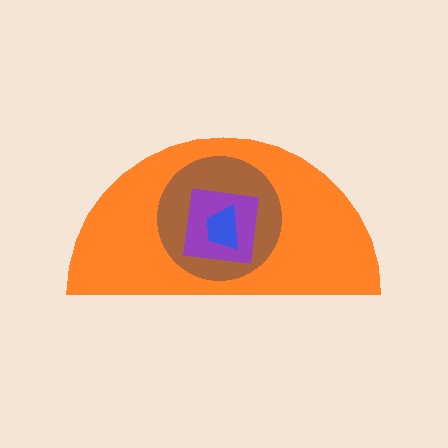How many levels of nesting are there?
4.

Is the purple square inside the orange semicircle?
Yes.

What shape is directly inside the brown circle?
The purple square.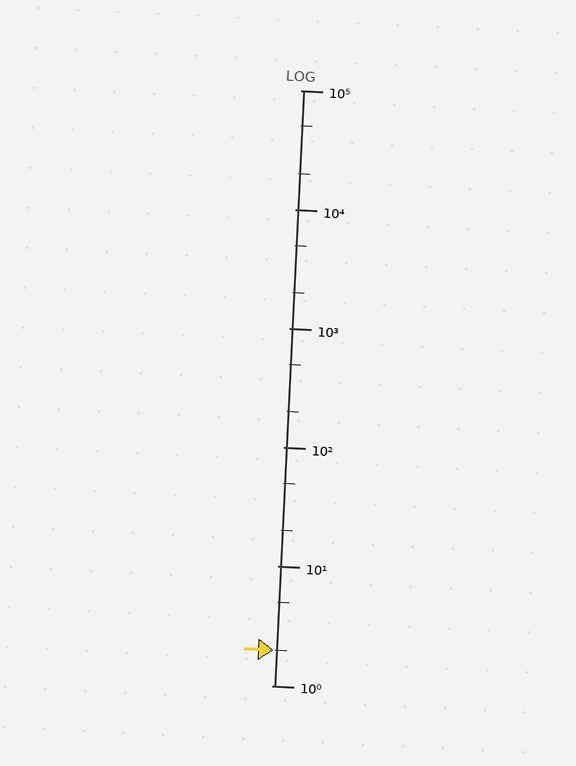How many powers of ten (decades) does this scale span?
The scale spans 5 decades, from 1 to 100000.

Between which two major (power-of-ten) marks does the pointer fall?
The pointer is between 1 and 10.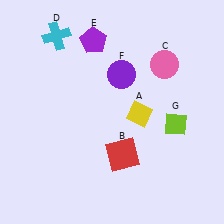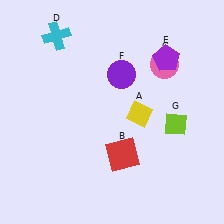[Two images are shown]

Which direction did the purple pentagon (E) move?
The purple pentagon (E) moved right.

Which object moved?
The purple pentagon (E) moved right.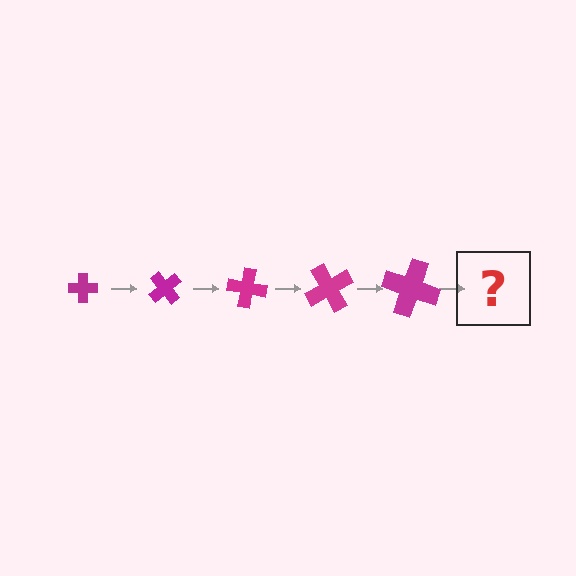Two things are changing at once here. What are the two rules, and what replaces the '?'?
The two rules are that the cross grows larger each step and it rotates 50 degrees each step. The '?' should be a cross, larger than the previous one and rotated 250 degrees from the start.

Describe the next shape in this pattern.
It should be a cross, larger than the previous one and rotated 250 degrees from the start.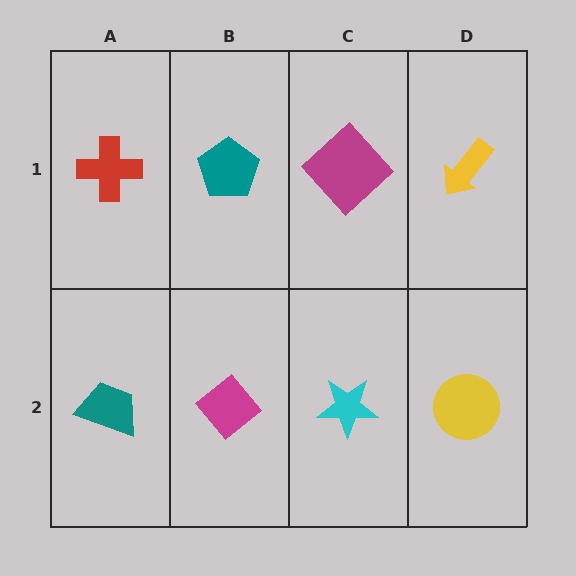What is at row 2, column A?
A teal trapezoid.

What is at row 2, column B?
A magenta diamond.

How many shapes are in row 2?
4 shapes.